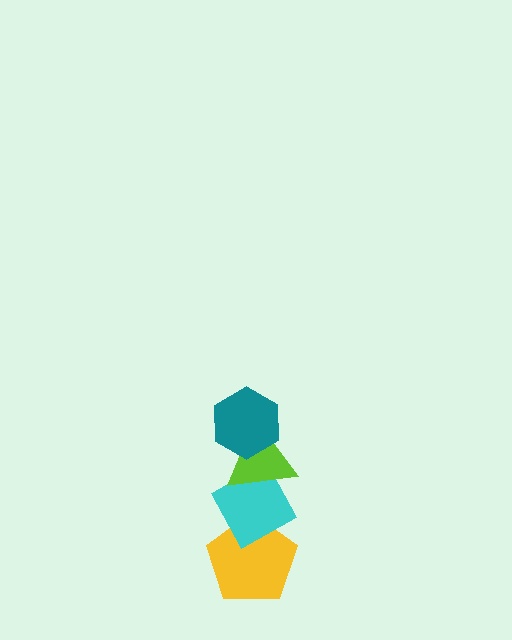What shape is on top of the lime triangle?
The teal hexagon is on top of the lime triangle.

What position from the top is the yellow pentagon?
The yellow pentagon is 4th from the top.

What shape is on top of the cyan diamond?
The lime triangle is on top of the cyan diamond.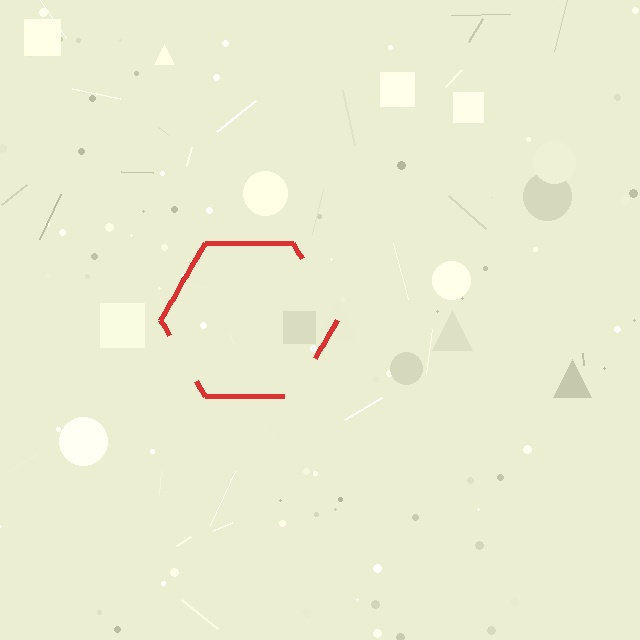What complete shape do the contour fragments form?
The contour fragments form a hexagon.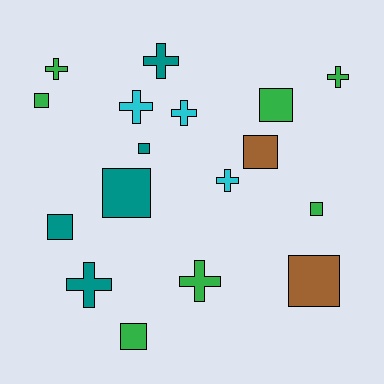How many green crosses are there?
There are 3 green crosses.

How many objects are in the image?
There are 17 objects.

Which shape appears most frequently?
Square, with 9 objects.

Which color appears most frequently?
Green, with 7 objects.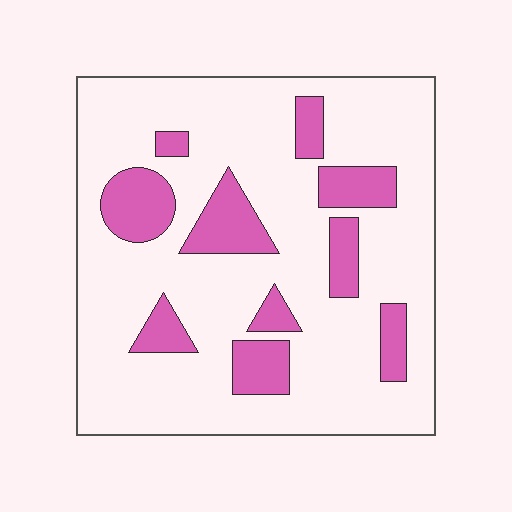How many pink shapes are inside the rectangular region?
10.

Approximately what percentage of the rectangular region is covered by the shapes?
Approximately 20%.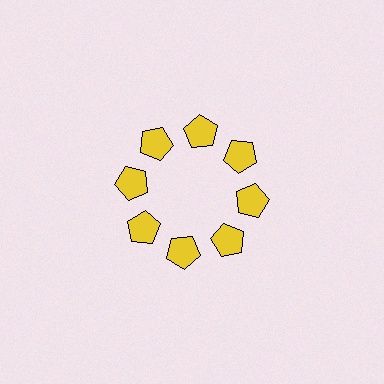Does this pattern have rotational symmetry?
Yes, this pattern has 8-fold rotational symmetry. It looks the same after rotating 45 degrees around the center.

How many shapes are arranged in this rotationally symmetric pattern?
There are 8 shapes, arranged in 8 groups of 1.